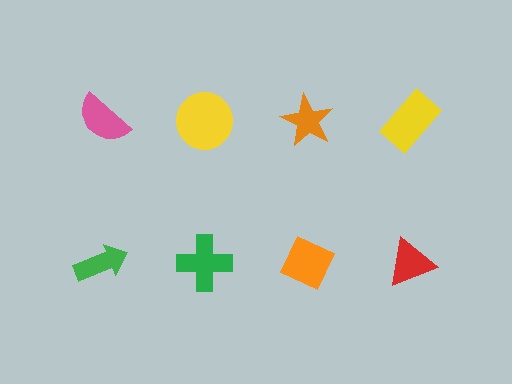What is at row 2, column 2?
A green cross.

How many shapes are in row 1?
4 shapes.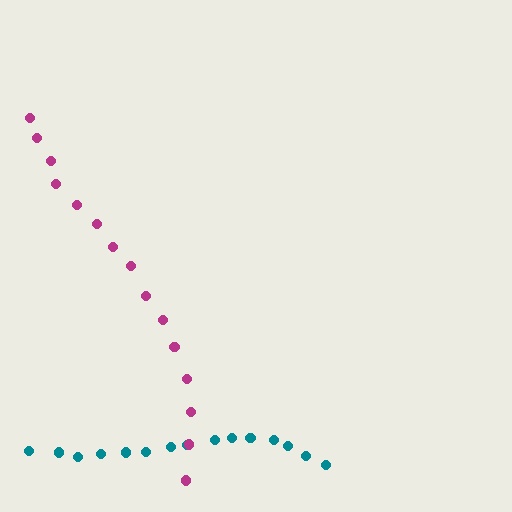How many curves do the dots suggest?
There are 2 distinct paths.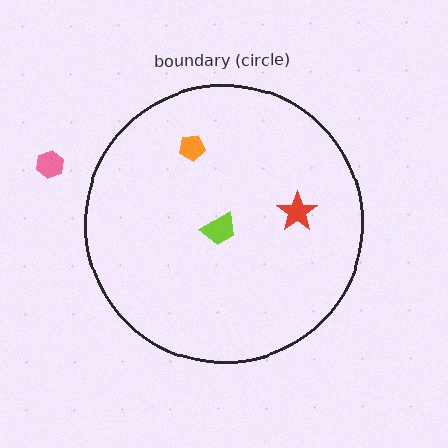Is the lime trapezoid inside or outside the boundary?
Inside.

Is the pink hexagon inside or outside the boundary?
Outside.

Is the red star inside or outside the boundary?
Inside.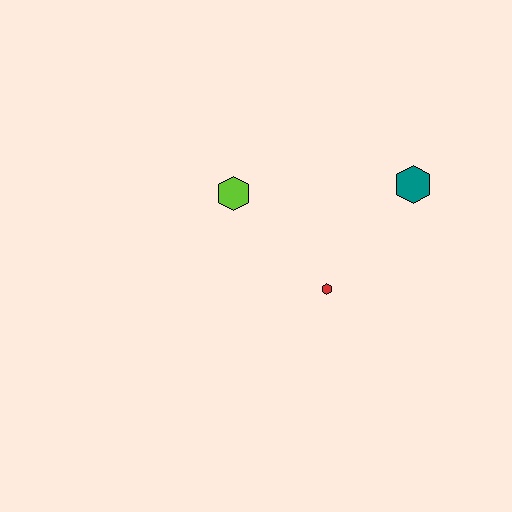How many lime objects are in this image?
There is 1 lime object.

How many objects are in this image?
There are 3 objects.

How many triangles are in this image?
There are no triangles.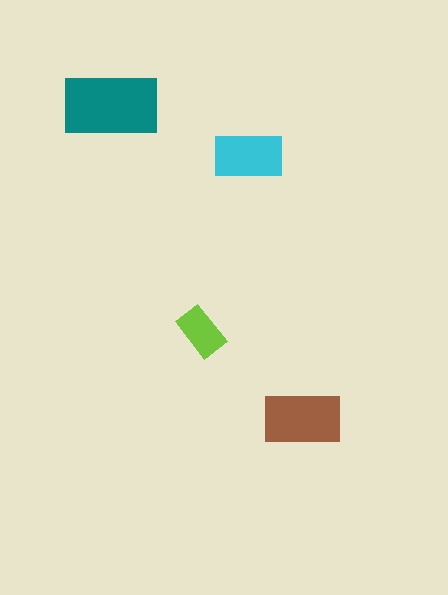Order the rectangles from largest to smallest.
the teal one, the brown one, the cyan one, the lime one.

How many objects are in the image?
There are 4 objects in the image.